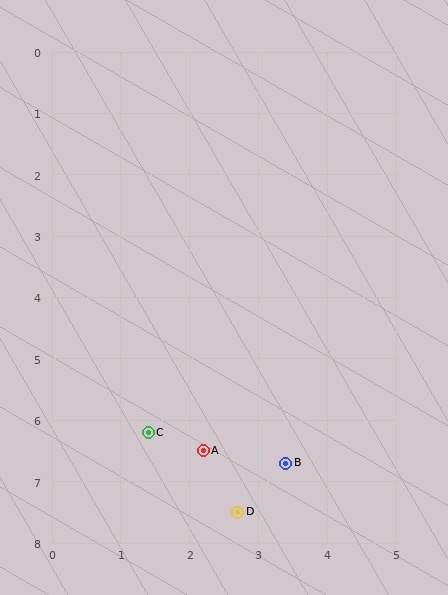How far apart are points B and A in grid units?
Points B and A are about 1.2 grid units apart.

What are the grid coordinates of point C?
Point C is at approximately (1.4, 6.2).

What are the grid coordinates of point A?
Point A is at approximately (2.2, 6.5).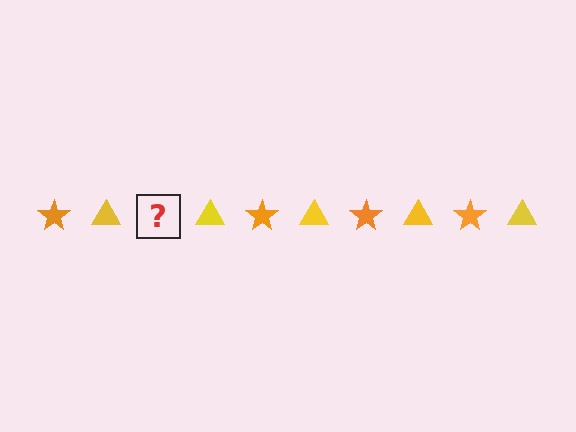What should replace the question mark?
The question mark should be replaced with an orange star.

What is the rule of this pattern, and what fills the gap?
The rule is that the pattern alternates between orange star and yellow triangle. The gap should be filled with an orange star.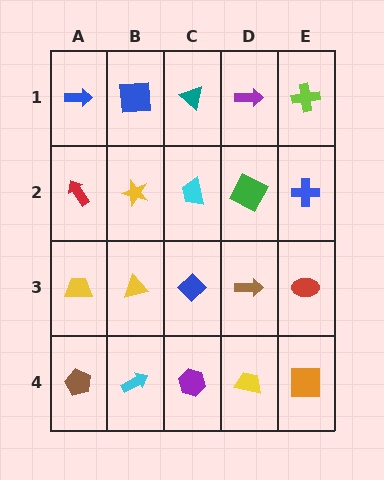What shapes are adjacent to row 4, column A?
A yellow trapezoid (row 3, column A), a cyan arrow (row 4, column B).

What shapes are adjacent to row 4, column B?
A yellow triangle (row 3, column B), a brown pentagon (row 4, column A), a purple hexagon (row 4, column C).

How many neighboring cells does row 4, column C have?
3.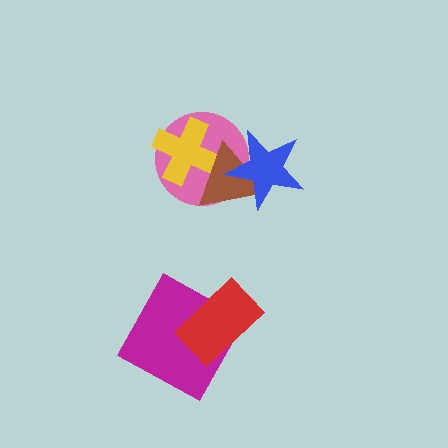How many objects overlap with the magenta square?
1 object overlaps with the magenta square.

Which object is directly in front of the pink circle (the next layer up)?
The yellow cross is directly in front of the pink circle.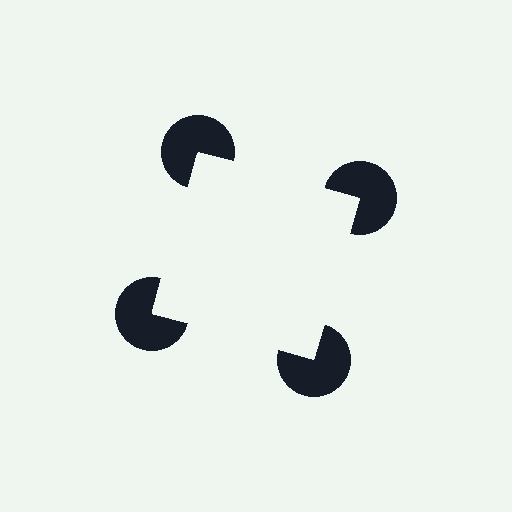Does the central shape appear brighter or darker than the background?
It typically appears slightly brighter than the background, even though no actual brightness change is drawn.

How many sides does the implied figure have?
4 sides.